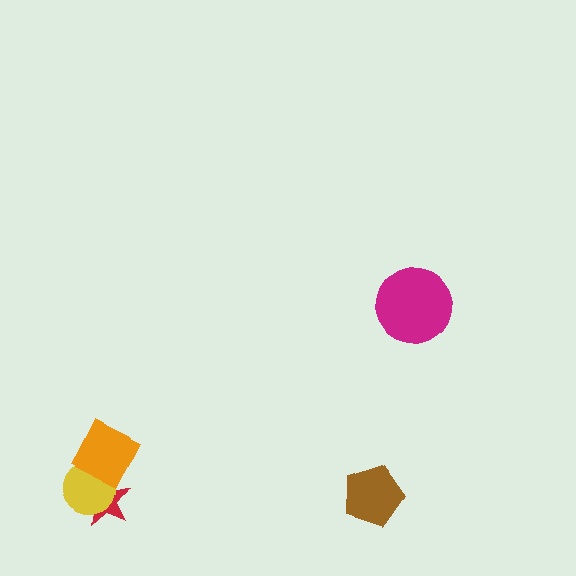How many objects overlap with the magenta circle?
0 objects overlap with the magenta circle.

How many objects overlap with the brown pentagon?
0 objects overlap with the brown pentagon.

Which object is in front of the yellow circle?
The orange diamond is in front of the yellow circle.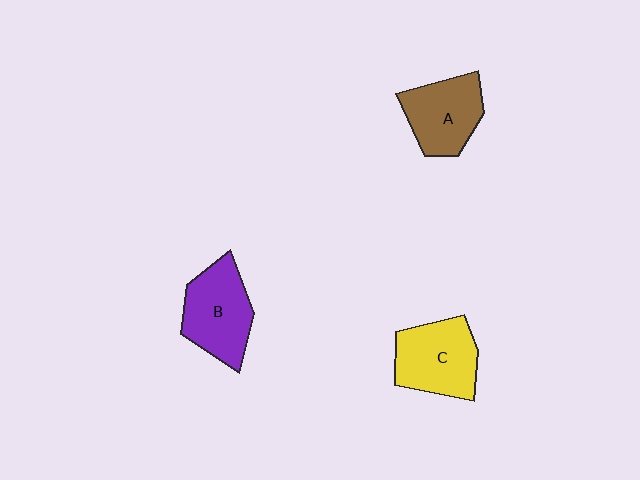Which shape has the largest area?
Shape C (yellow).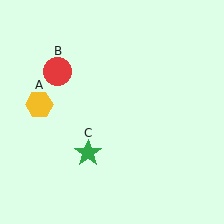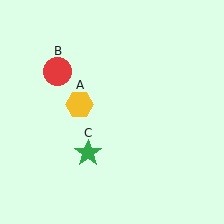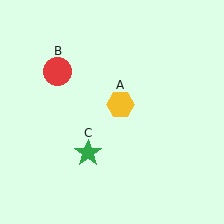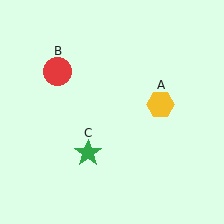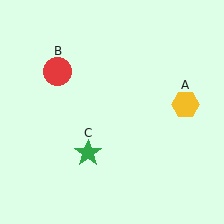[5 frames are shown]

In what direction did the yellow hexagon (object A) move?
The yellow hexagon (object A) moved right.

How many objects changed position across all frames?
1 object changed position: yellow hexagon (object A).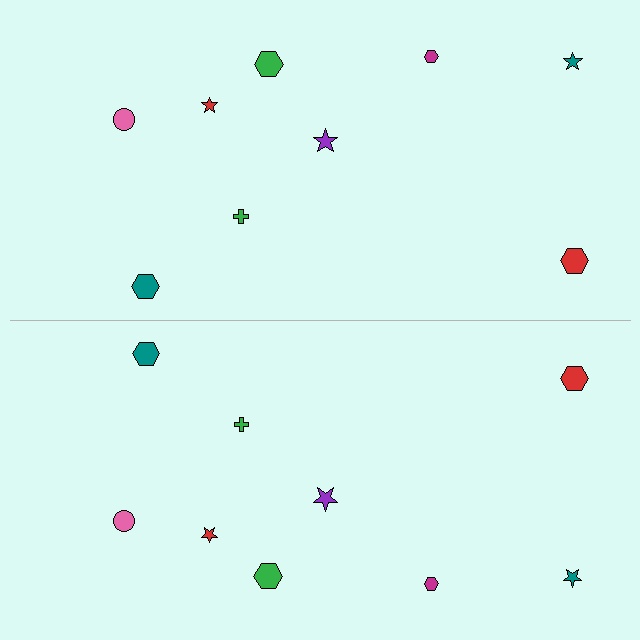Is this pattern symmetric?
Yes, this pattern has bilateral (reflection) symmetry.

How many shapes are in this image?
There are 18 shapes in this image.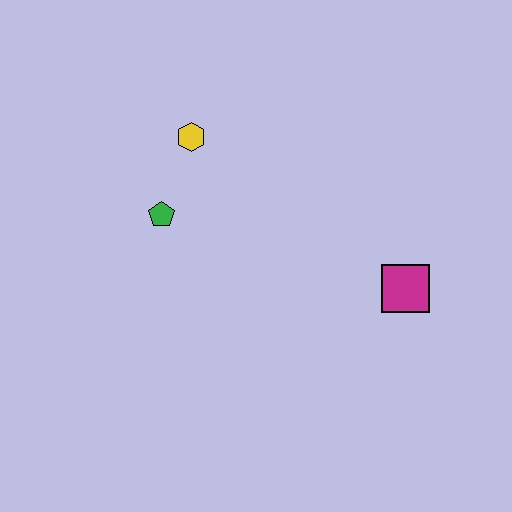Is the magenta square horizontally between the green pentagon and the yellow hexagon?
No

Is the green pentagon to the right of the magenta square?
No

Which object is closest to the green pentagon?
The yellow hexagon is closest to the green pentagon.